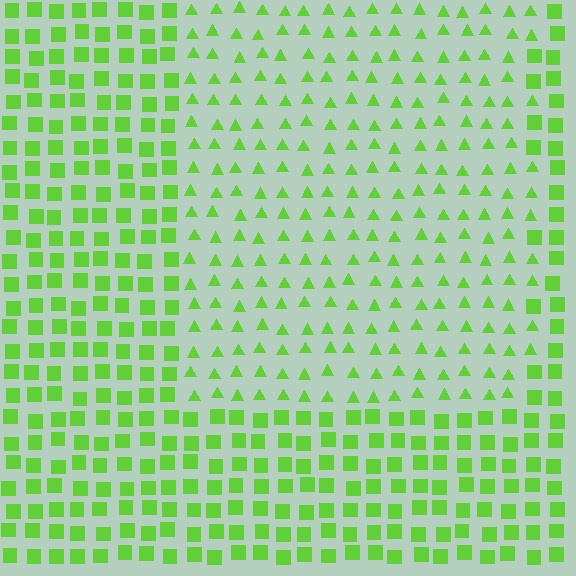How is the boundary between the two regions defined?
The boundary is defined by a change in element shape: triangles inside vs. squares outside. All elements share the same color and spacing.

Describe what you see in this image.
The image is filled with small lime elements arranged in a uniform grid. A rectangle-shaped region contains triangles, while the surrounding area contains squares. The boundary is defined purely by the change in element shape.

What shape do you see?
I see a rectangle.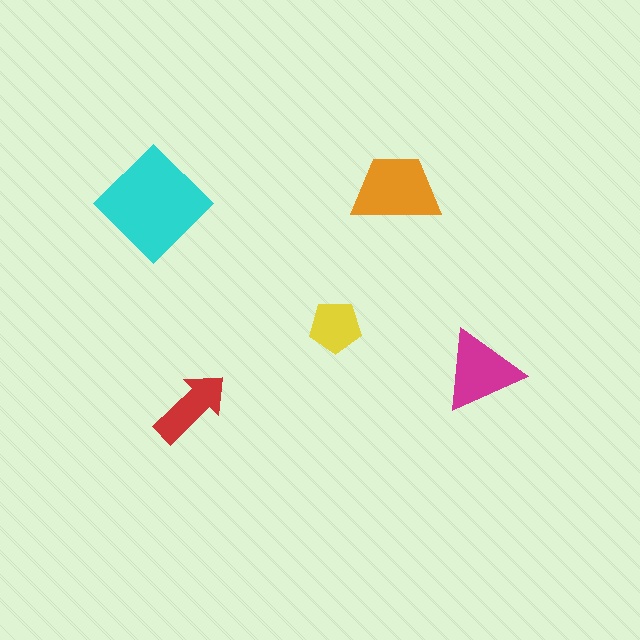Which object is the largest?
The cyan diamond.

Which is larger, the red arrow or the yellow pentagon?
The red arrow.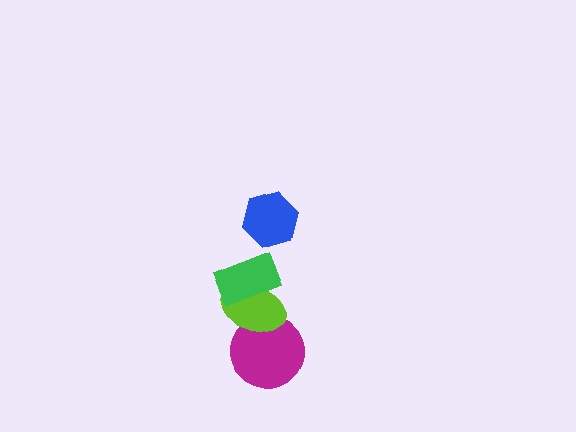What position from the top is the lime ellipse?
The lime ellipse is 3rd from the top.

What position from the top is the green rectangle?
The green rectangle is 2nd from the top.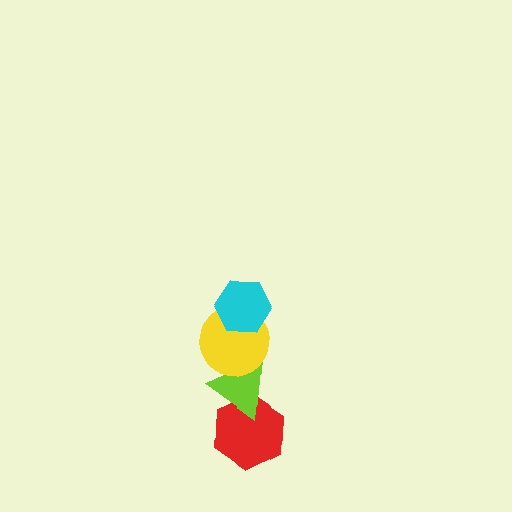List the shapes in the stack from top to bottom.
From top to bottom: the cyan hexagon, the yellow circle, the lime triangle, the red hexagon.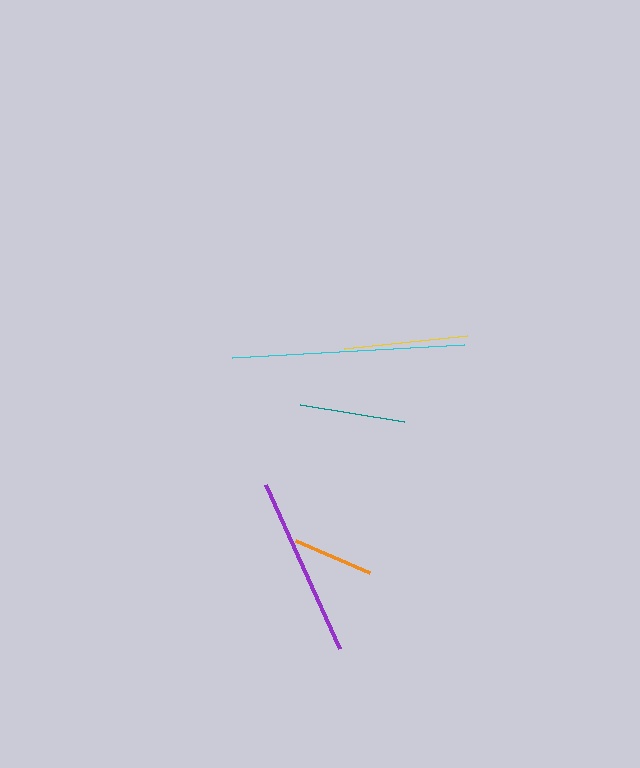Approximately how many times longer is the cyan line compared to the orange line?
The cyan line is approximately 2.9 times the length of the orange line.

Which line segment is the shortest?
The orange line is the shortest at approximately 81 pixels.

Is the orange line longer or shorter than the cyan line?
The cyan line is longer than the orange line.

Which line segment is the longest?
The cyan line is the longest at approximately 232 pixels.